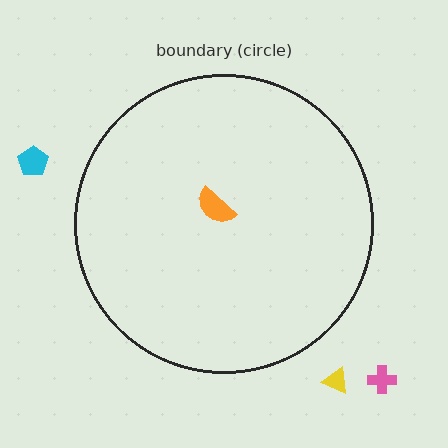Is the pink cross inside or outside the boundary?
Outside.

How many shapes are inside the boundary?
1 inside, 3 outside.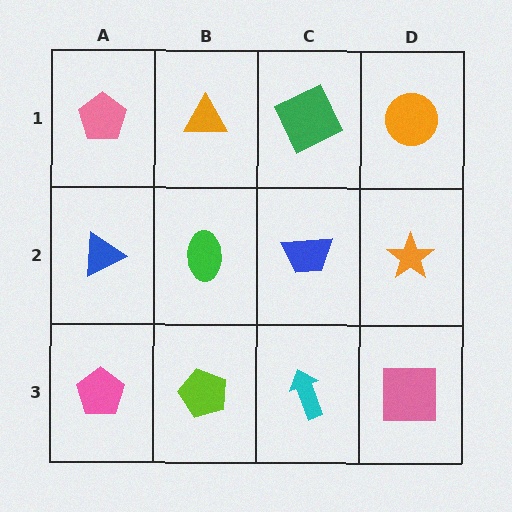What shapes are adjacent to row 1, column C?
A blue trapezoid (row 2, column C), an orange triangle (row 1, column B), an orange circle (row 1, column D).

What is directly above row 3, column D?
An orange star.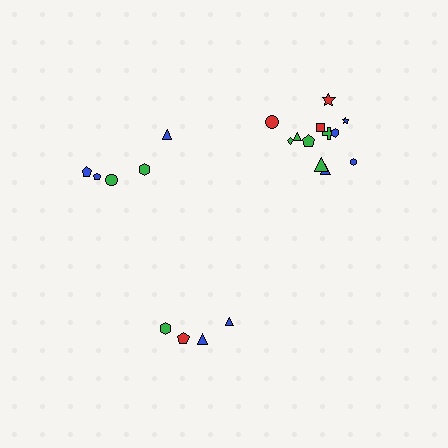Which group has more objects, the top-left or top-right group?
The top-right group.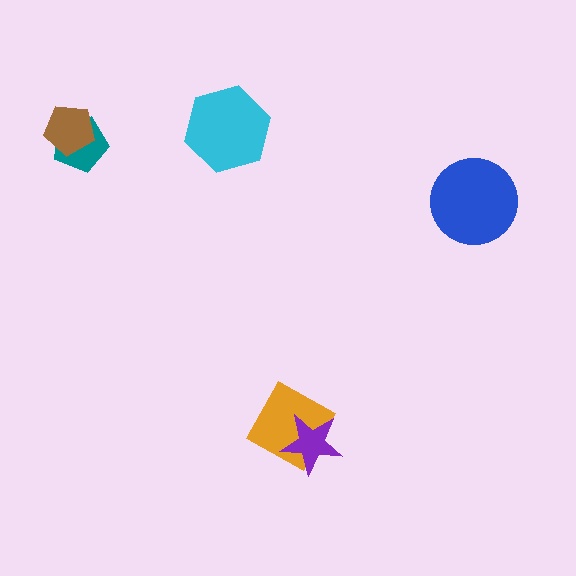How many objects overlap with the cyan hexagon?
0 objects overlap with the cyan hexagon.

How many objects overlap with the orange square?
1 object overlaps with the orange square.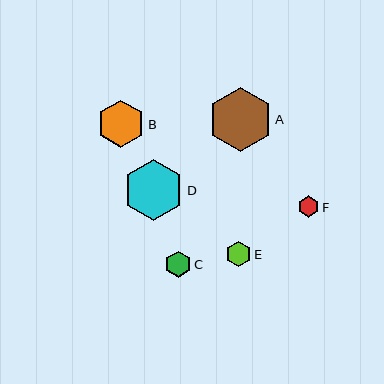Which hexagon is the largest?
Hexagon A is the largest with a size of approximately 64 pixels.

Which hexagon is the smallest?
Hexagon F is the smallest with a size of approximately 21 pixels.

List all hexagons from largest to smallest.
From largest to smallest: A, D, B, C, E, F.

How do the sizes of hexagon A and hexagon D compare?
Hexagon A and hexagon D are approximately the same size.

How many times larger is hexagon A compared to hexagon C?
Hexagon A is approximately 2.5 times the size of hexagon C.